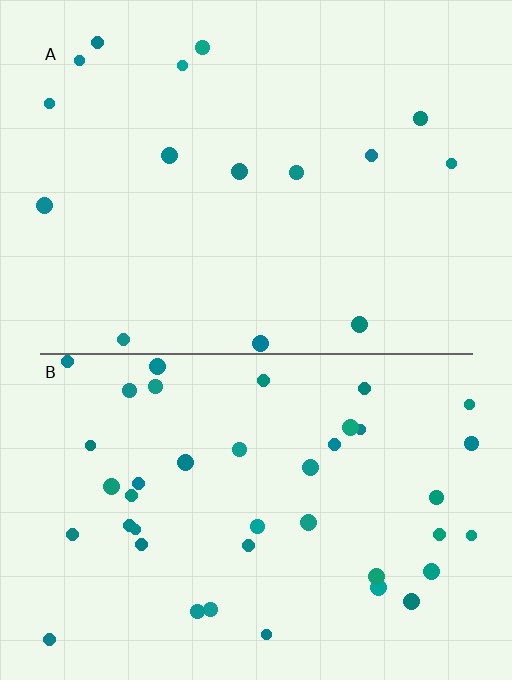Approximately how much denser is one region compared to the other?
Approximately 2.6× — region B over region A.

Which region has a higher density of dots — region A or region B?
B (the bottom).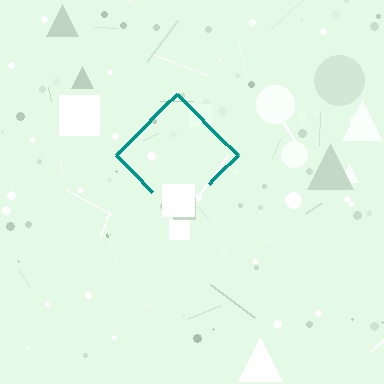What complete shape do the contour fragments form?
The contour fragments form a diamond.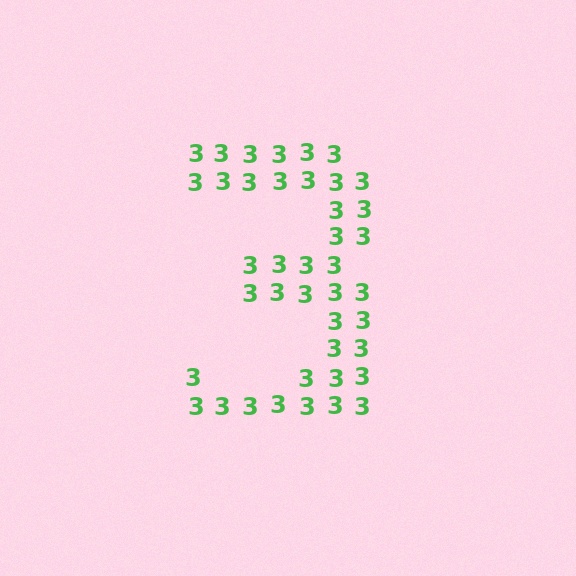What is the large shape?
The large shape is the digit 3.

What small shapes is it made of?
It is made of small digit 3's.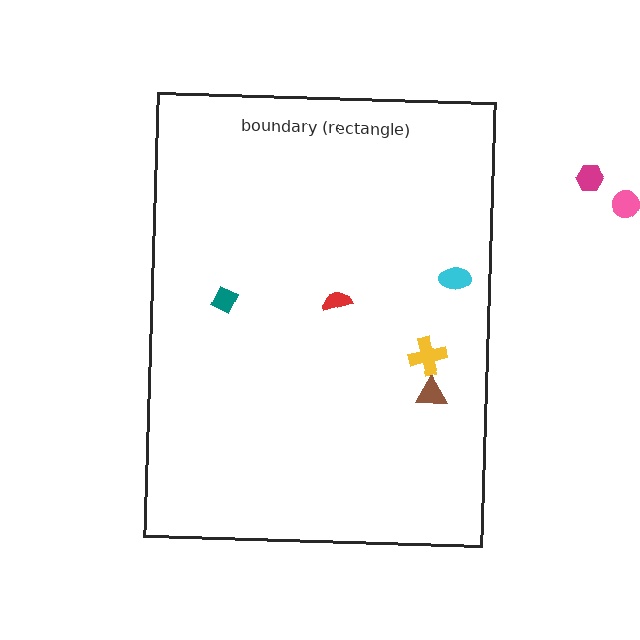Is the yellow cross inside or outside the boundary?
Inside.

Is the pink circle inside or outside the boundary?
Outside.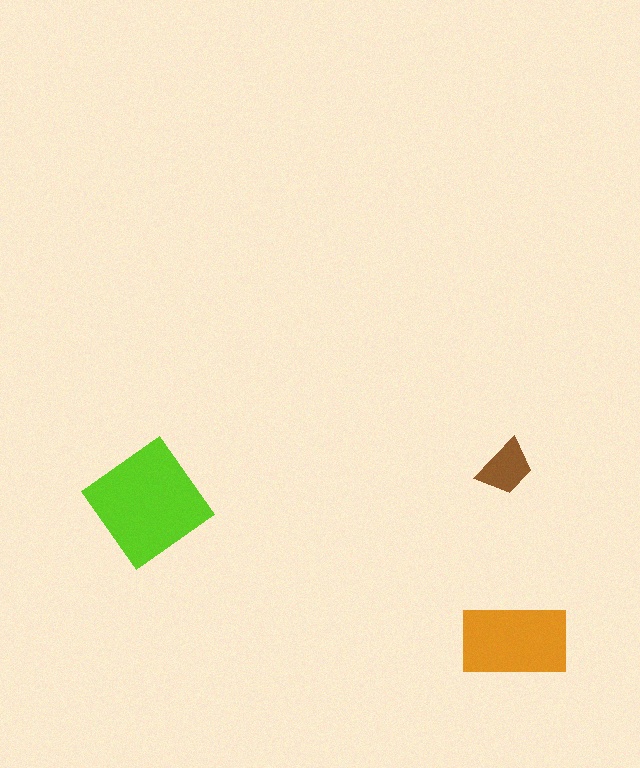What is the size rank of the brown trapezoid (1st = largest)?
3rd.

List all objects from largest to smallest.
The lime diamond, the orange rectangle, the brown trapezoid.